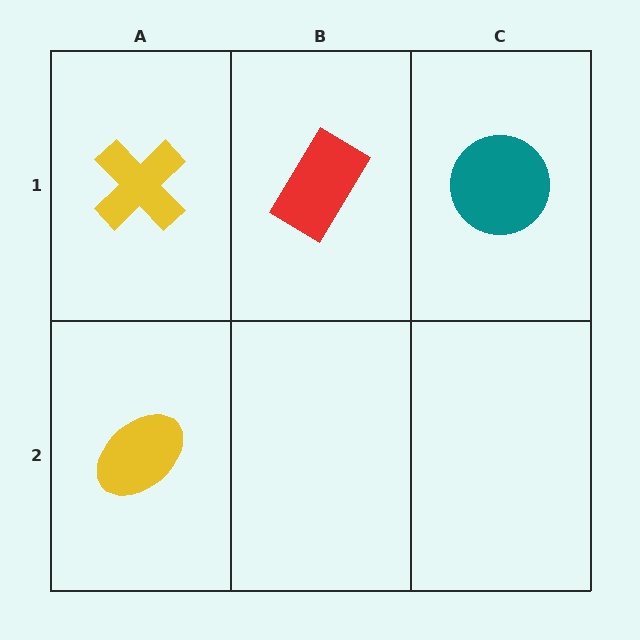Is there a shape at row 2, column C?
No, that cell is empty.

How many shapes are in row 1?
3 shapes.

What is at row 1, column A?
A yellow cross.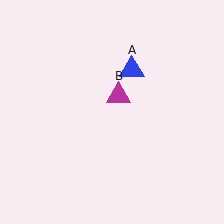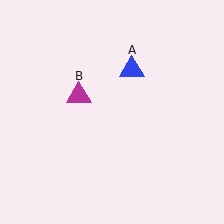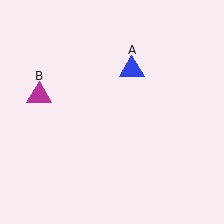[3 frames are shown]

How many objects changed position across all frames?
1 object changed position: magenta triangle (object B).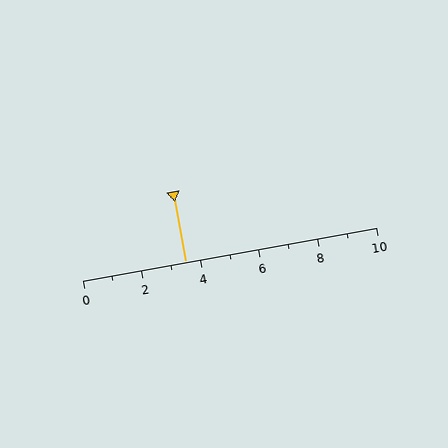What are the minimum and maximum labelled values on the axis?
The axis runs from 0 to 10.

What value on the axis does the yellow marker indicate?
The marker indicates approximately 3.5.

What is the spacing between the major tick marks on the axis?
The major ticks are spaced 2 apart.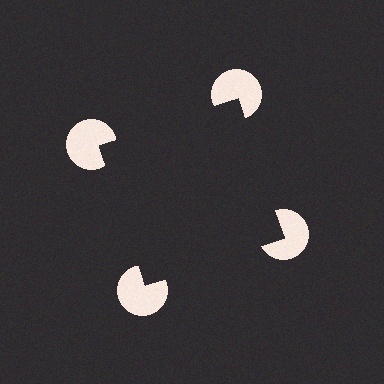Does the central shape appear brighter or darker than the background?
It typically appears slightly darker than the background, even though no actual brightness change is drawn.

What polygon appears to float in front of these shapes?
An illusory square — its edges are inferred from the aligned wedge cuts in the pac-man discs, not physically drawn.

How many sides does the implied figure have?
4 sides.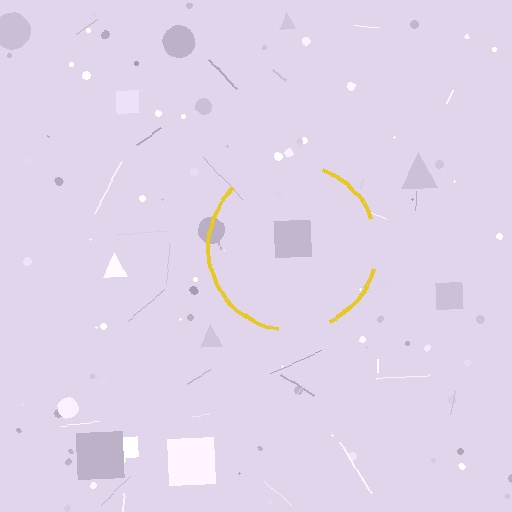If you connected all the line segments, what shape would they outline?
They would outline a circle.